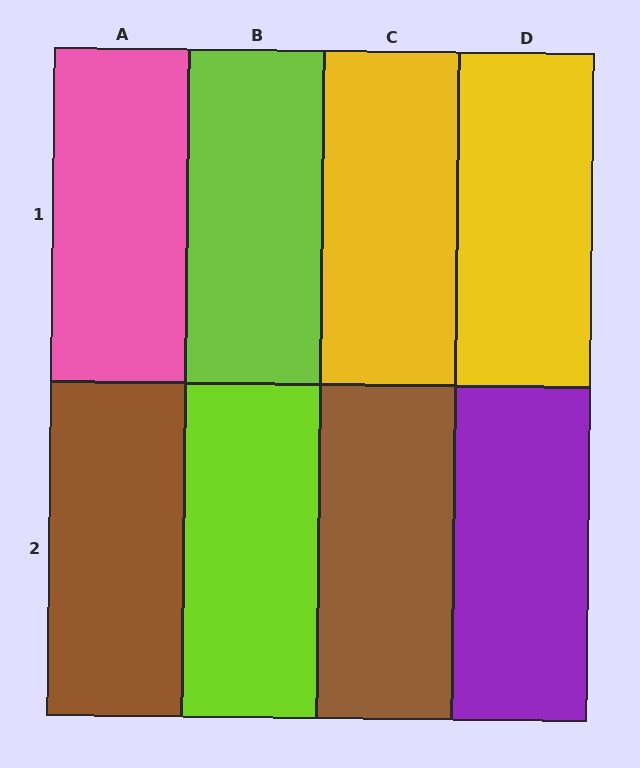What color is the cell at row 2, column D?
Purple.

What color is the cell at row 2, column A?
Brown.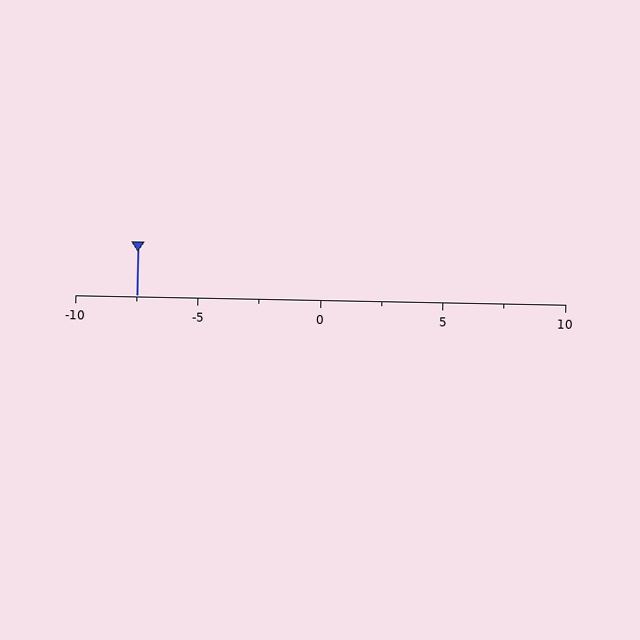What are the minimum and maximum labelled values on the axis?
The axis runs from -10 to 10.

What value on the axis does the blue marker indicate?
The marker indicates approximately -7.5.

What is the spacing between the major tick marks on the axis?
The major ticks are spaced 5 apart.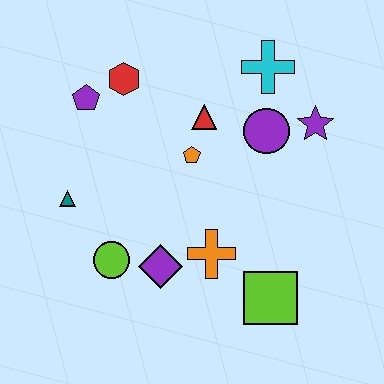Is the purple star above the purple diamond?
Yes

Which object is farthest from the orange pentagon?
The lime square is farthest from the orange pentagon.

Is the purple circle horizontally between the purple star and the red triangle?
Yes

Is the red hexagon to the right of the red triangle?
No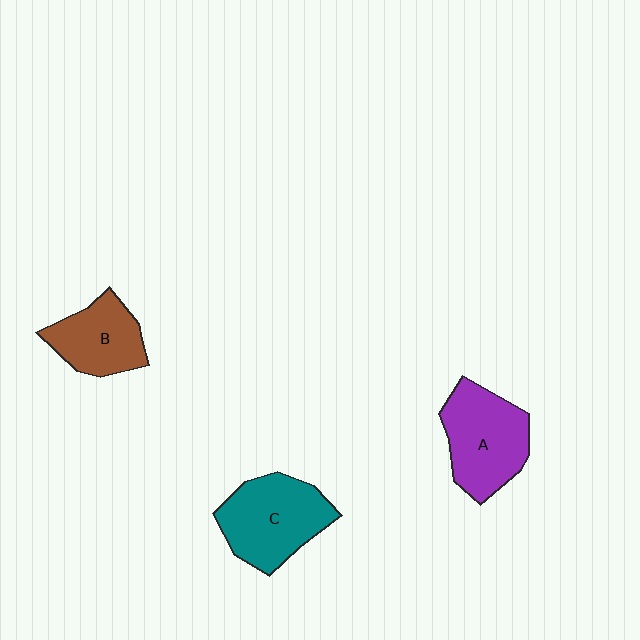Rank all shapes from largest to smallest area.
From largest to smallest: C (teal), A (purple), B (brown).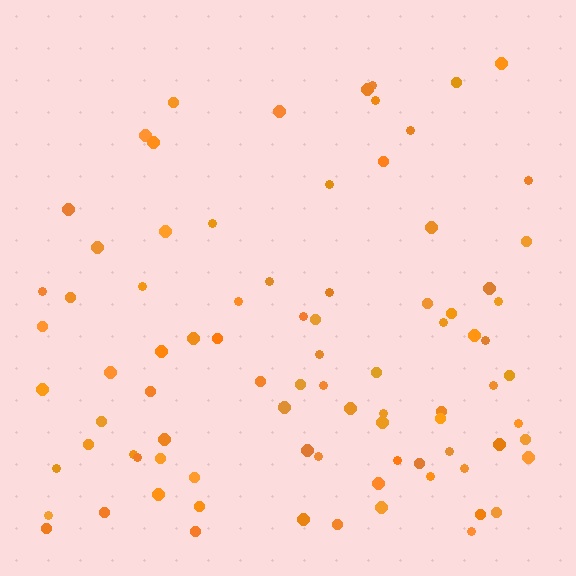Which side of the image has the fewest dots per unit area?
The top.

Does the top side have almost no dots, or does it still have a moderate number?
Still a moderate number, just noticeably fewer than the bottom.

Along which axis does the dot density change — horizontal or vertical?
Vertical.